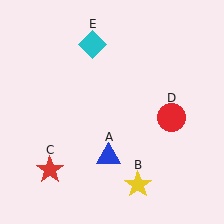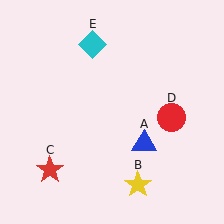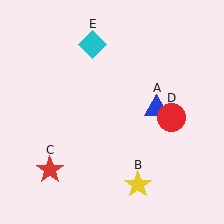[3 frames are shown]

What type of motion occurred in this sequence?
The blue triangle (object A) rotated counterclockwise around the center of the scene.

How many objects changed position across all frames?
1 object changed position: blue triangle (object A).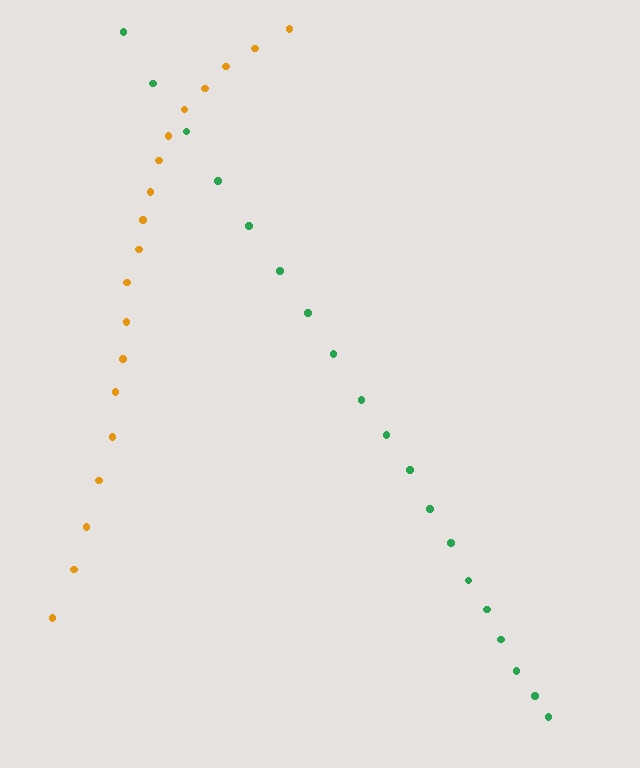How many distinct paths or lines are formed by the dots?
There are 2 distinct paths.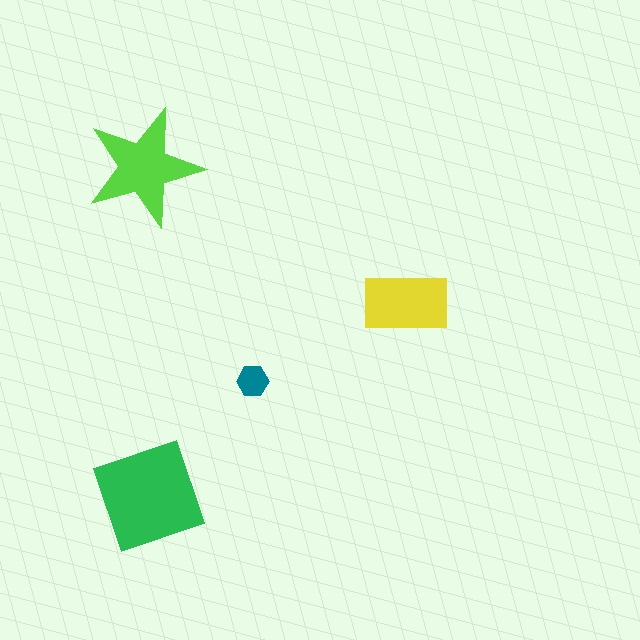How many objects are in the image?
There are 4 objects in the image.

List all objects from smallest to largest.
The teal hexagon, the yellow rectangle, the lime star, the green diamond.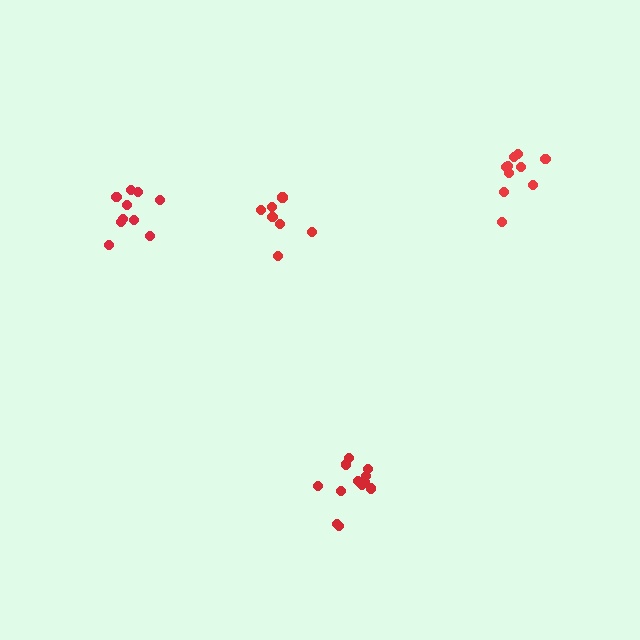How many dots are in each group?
Group 1: 12 dots, Group 2: 10 dots, Group 3: 10 dots, Group 4: 7 dots (39 total).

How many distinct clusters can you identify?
There are 4 distinct clusters.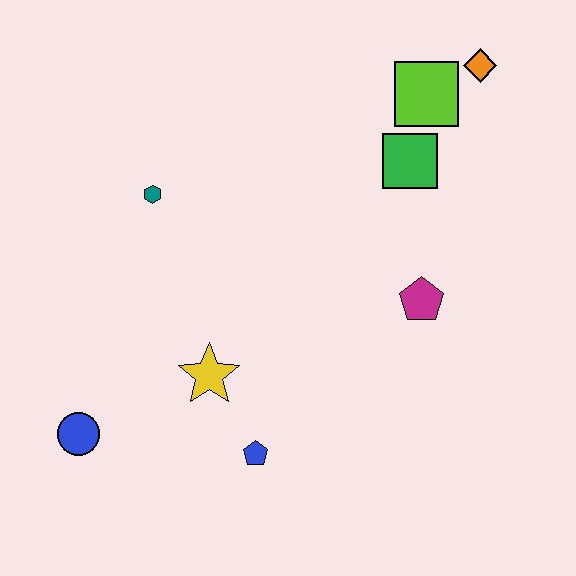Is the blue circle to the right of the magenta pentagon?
No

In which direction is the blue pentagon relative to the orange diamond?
The blue pentagon is below the orange diamond.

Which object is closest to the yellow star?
The blue pentagon is closest to the yellow star.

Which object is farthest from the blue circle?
The orange diamond is farthest from the blue circle.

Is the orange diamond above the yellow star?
Yes